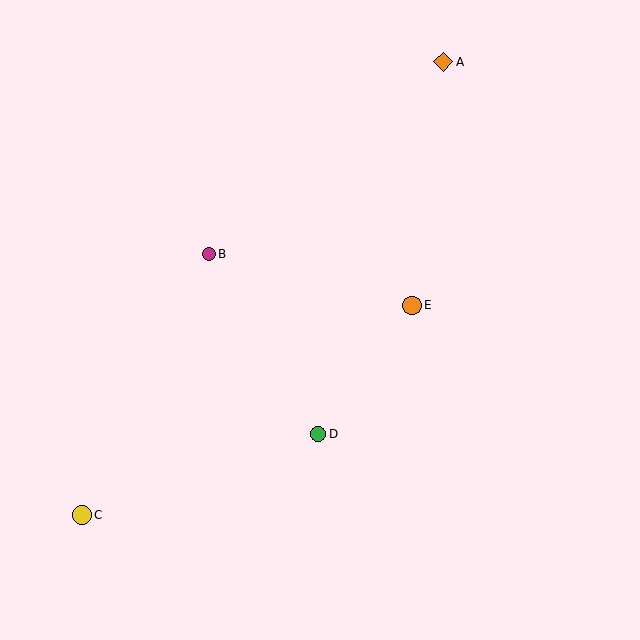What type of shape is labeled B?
Shape B is a magenta circle.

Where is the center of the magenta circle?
The center of the magenta circle is at (209, 254).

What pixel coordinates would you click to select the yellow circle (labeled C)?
Click at (82, 515) to select the yellow circle C.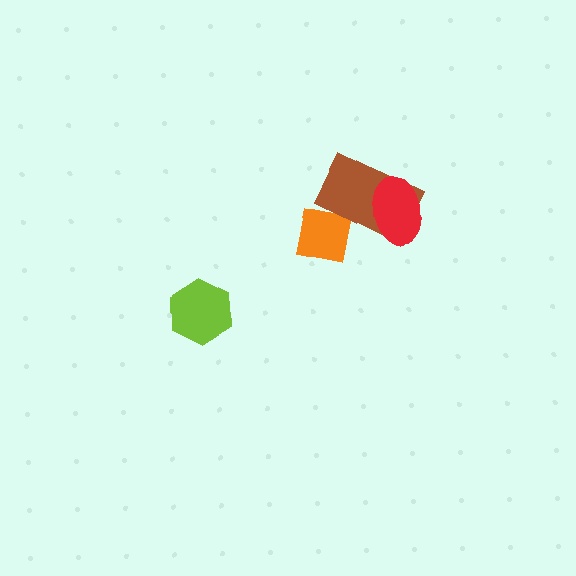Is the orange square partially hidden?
Yes, it is partially covered by another shape.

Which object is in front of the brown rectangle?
The red ellipse is in front of the brown rectangle.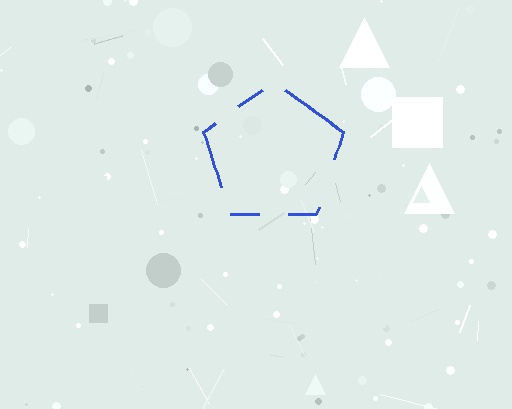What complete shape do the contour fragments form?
The contour fragments form a pentagon.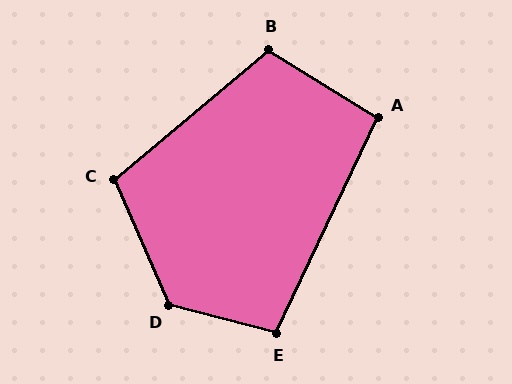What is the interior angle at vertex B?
Approximately 108 degrees (obtuse).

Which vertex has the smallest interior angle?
A, at approximately 97 degrees.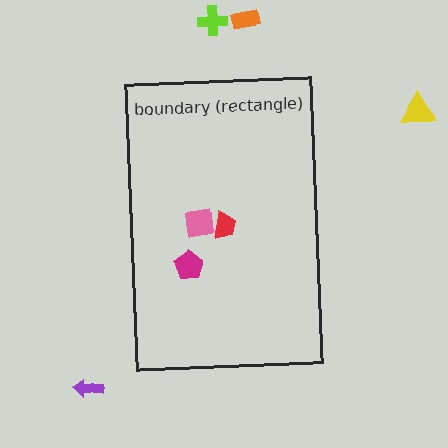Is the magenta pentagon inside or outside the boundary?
Inside.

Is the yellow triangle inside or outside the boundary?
Outside.